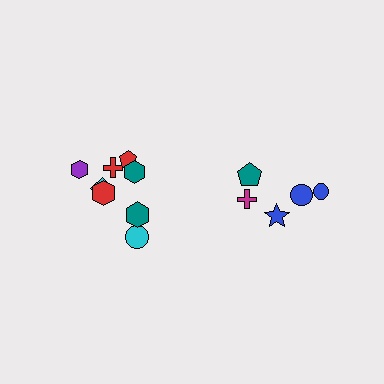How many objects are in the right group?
There are 5 objects.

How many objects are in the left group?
There are 8 objects.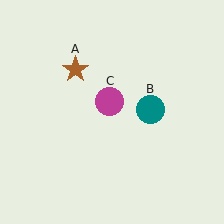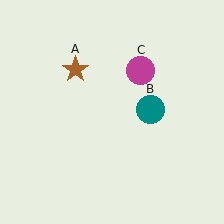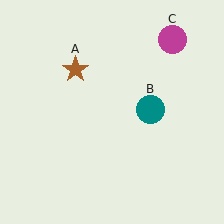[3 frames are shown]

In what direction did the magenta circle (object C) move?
The magenta circle (object C) moved up and to the right.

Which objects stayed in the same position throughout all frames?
Brown star (object A) and teal circle (object B) remained stationary.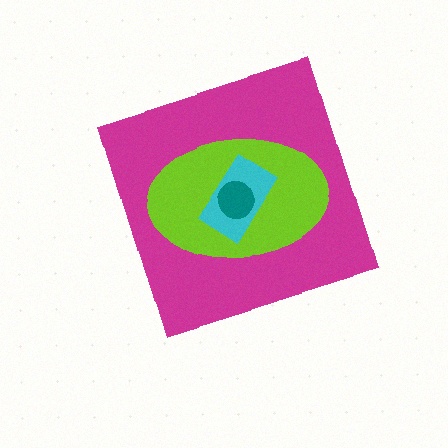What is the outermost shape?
The magenta diamond.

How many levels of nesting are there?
4.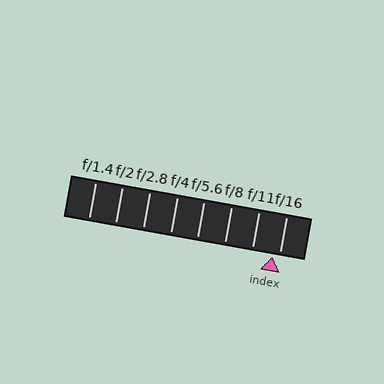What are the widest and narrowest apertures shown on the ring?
The widest aperture shown is f/1.4 and the narrowest is f/16.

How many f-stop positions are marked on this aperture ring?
There are 8 f-stop positions marked.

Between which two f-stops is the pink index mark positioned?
The index mark is between f/11 and f/16.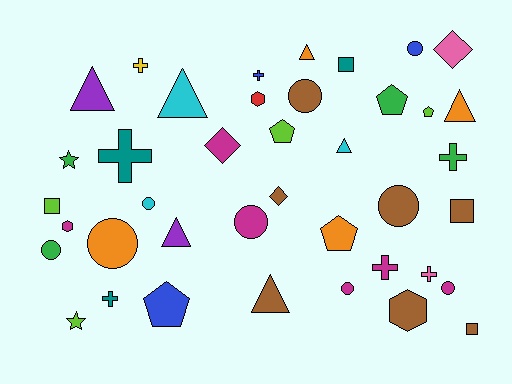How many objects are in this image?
There are 40 objects.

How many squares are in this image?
There are 4 squares.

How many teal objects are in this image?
There are 3 teal objects.